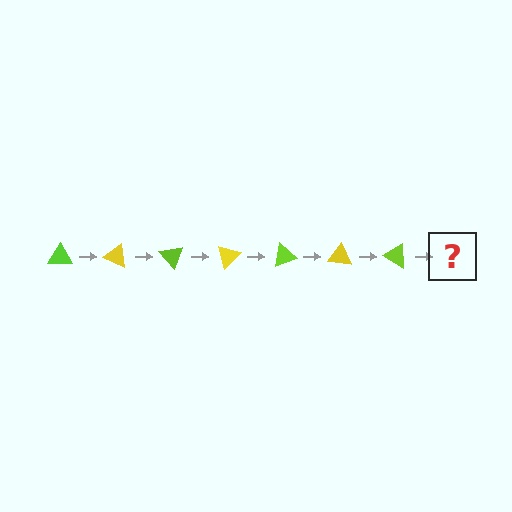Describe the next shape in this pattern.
It should be a yellow triangle, rotated 175 degrees from the start.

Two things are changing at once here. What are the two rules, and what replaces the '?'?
The two rules are that it rotates 25 degrees each step and the color cycles through lime and yellow. The '?' should be a yellow triangle, rotated 175 degrees from the start.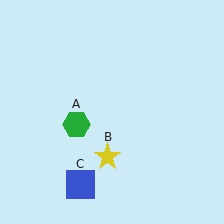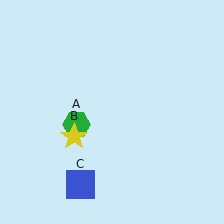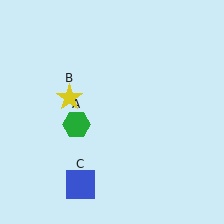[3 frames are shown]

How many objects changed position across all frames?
1 object changed position: yellow star (object B).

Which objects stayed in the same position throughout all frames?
Green hexagon (object A) and blue square (object C) remained stationary.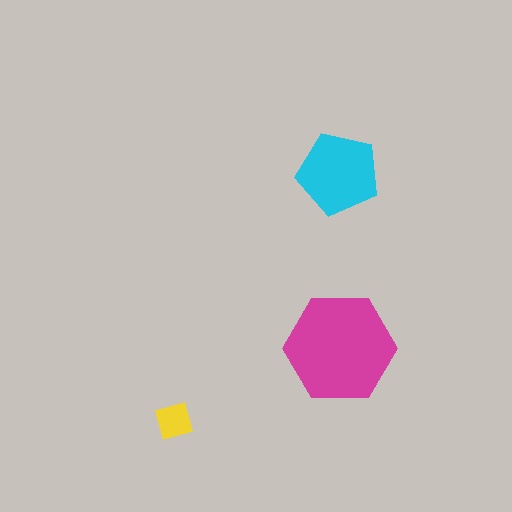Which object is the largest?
The magenta hexagon.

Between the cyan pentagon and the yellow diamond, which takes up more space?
The cyan pentagon.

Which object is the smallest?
The yellow diamond.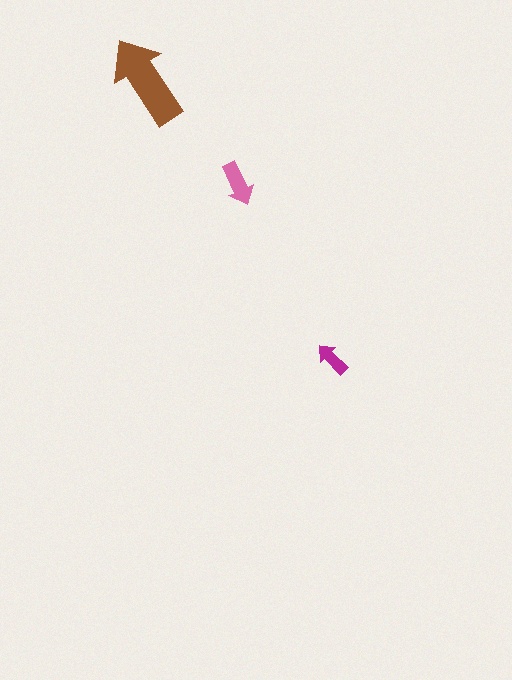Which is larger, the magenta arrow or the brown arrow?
The brown one.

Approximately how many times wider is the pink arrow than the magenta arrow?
About 1.5 times wider.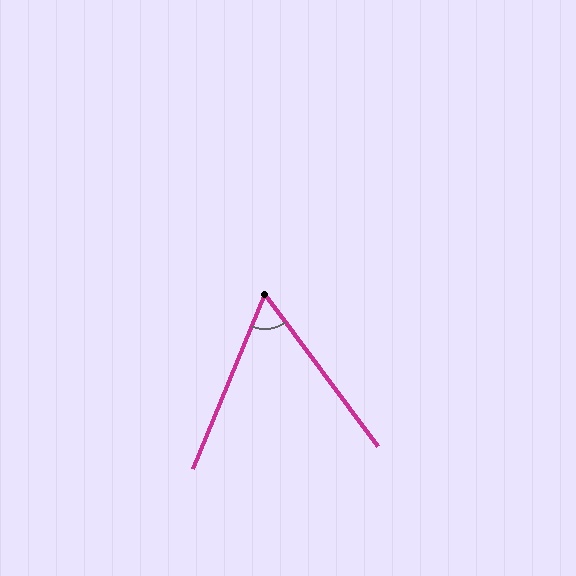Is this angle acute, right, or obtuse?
It is acute.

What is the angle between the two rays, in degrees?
Approximately 59 degrees.